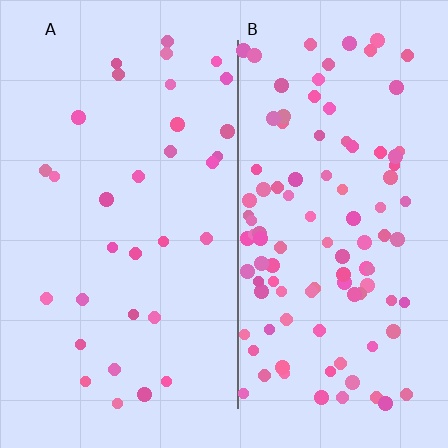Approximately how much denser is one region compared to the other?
Approximately 3.2× — region B over region A.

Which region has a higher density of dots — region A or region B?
B (the right).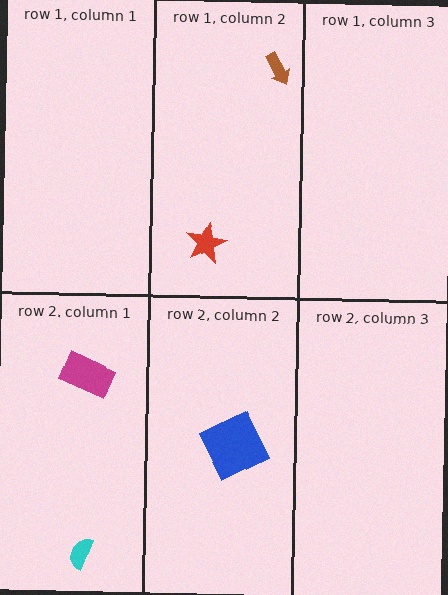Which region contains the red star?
The row 1, column 2 region.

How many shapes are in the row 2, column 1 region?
2.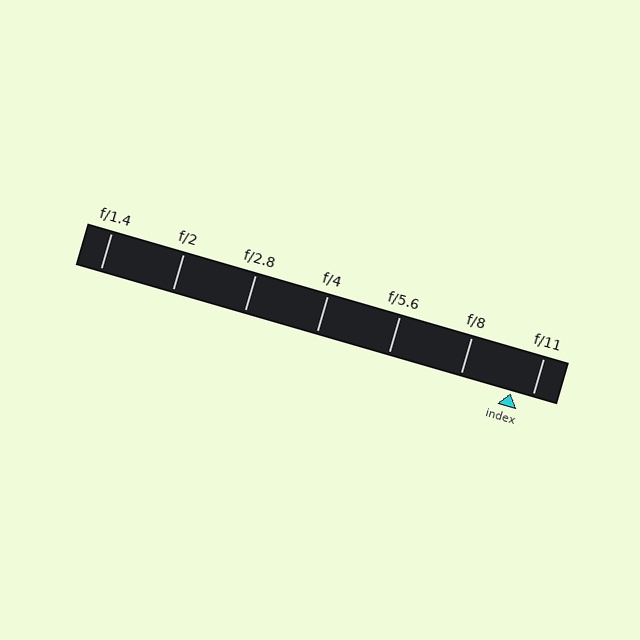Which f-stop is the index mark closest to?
The index mark is closest to f/11.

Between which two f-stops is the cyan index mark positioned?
The index mark is between f/8 and f/11.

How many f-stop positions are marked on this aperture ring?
There are 7 f-stop positions marked.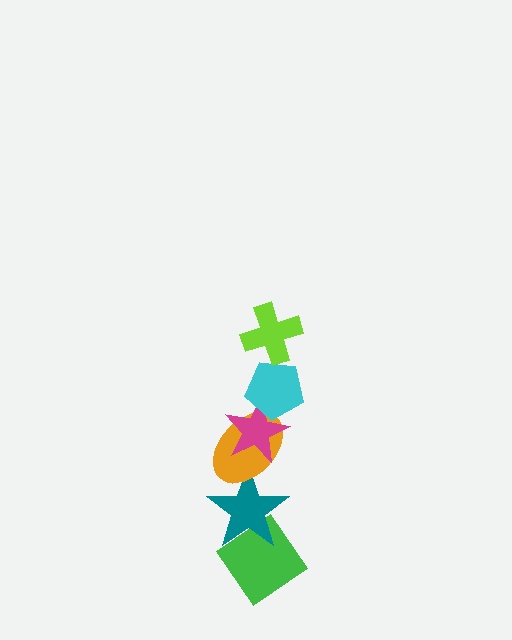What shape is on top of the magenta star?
The cyan pentagon is on top of the magenta star.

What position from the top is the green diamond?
The green diamond is 6th from the top.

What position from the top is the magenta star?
The magenta star is 3rd from the top.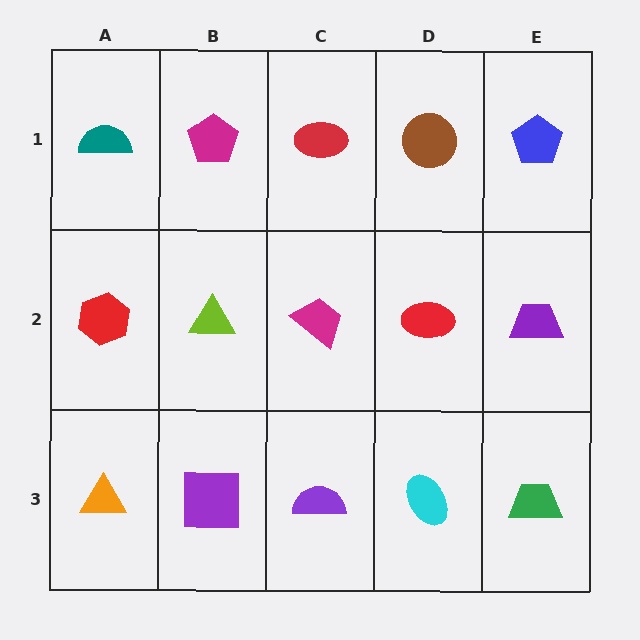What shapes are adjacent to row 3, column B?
A lime triangle (row 2, column B), an orange triangle (row 3, column A), a purple semicircle (row 3, column C).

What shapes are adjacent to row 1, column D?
A red ellipse (row 2, column D), a red ellipse (row 1, column C), a blue pentagon (row 1, column E).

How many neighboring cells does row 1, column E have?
2.